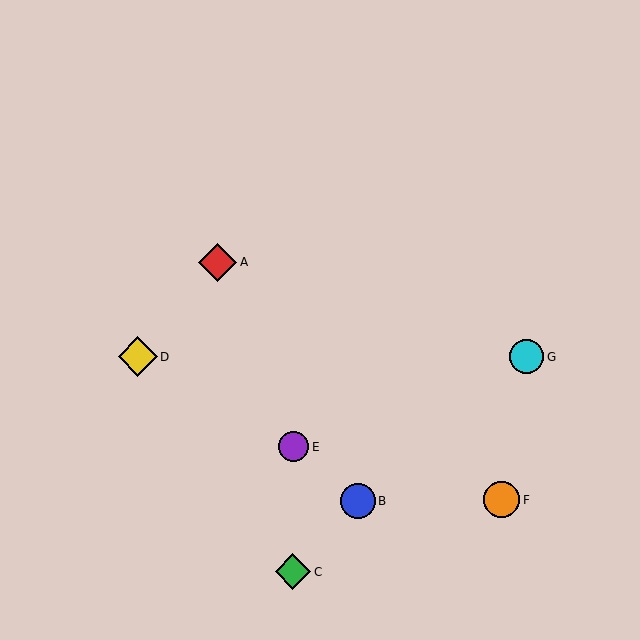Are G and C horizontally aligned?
No, G is at y≈357 and C is at y≈572.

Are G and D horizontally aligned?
Yes, both are at y≈357.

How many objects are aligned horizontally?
2 objects (D, G) are aligned horizontally.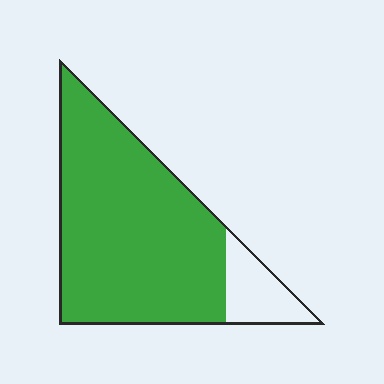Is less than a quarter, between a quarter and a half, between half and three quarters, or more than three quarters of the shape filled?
More than three quarters.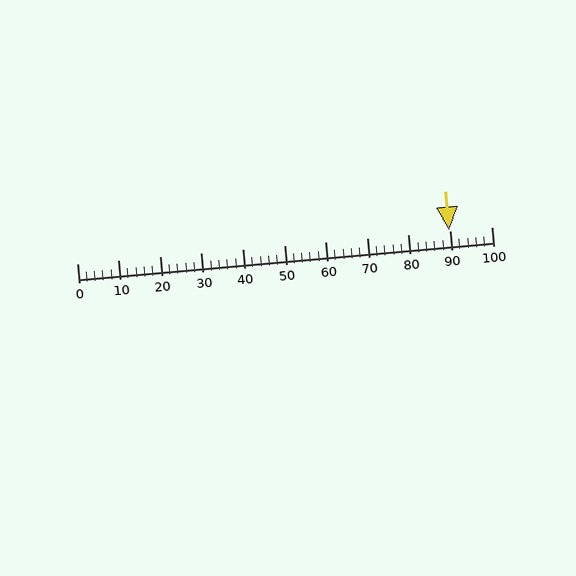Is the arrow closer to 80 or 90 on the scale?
The arrow is closer to 90.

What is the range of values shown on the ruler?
The ruler shows values from 0 to 100.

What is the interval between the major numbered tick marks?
The major tick marks are spaced 10 units apart.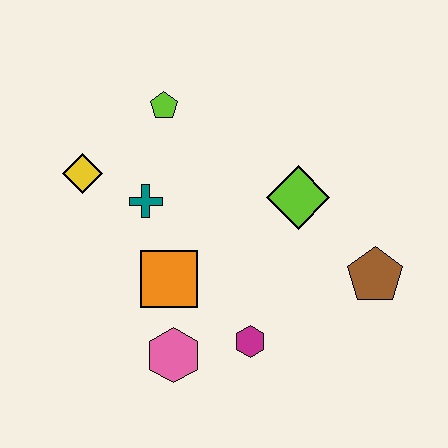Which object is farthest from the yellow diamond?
The brown pentagon is farthest from the yellow diamond.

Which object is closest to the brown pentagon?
The lime diamond is closest to the brown pentagon.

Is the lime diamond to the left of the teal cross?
No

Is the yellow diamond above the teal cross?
Yes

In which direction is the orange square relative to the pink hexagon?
The orange square is above the pink hexagon.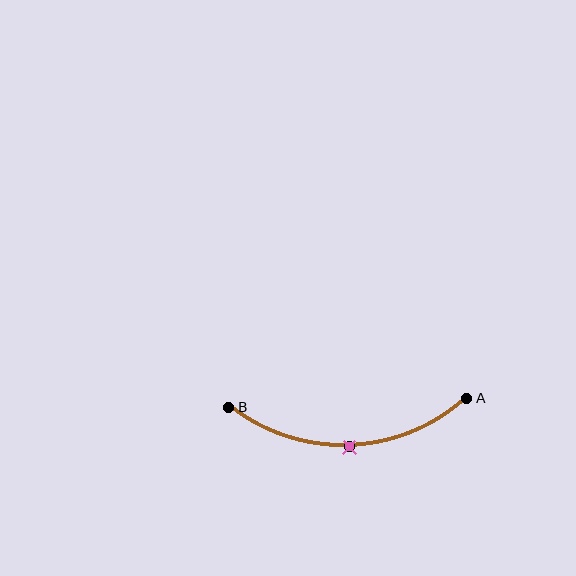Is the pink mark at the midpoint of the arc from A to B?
Yes. The pink mark lies on the arc at equal arc-length from both A and B — it is the arc midpoint.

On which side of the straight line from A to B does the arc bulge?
The arc bulges below the straight line connecting A and B.